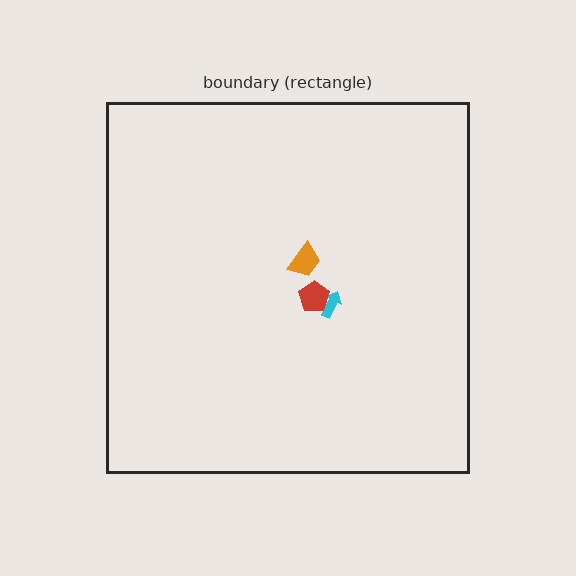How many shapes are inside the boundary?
3 inside, 0 outside.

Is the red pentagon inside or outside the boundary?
Inside.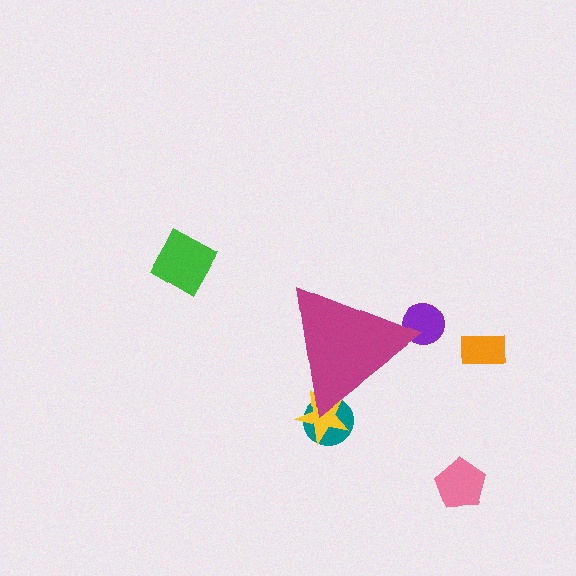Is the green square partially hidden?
No, the green square is fully visible.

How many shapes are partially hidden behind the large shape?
3 shapes are partially hidden.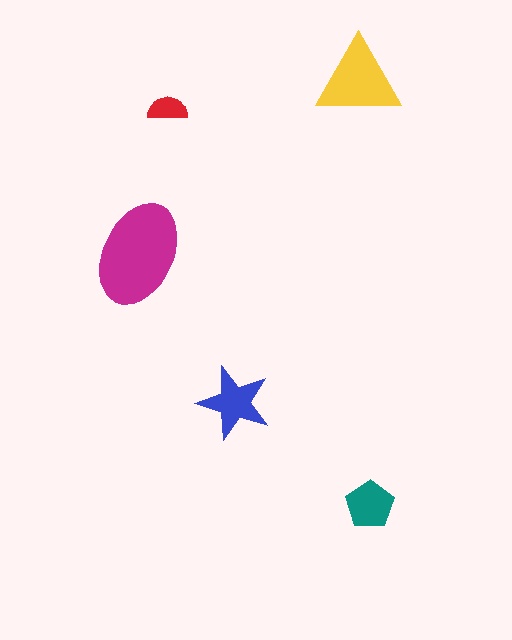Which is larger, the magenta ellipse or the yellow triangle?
The magenta ellipse.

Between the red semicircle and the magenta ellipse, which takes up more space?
The magenta ellipse.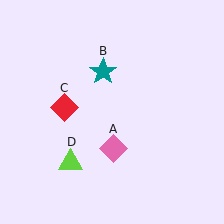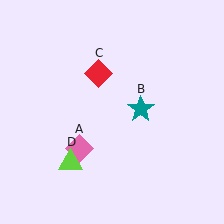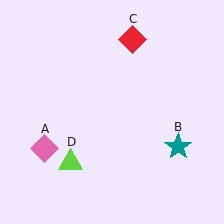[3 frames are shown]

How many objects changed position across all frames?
3 objects changed position: pink diamond (object A), teal star (object B), red diamond (object C).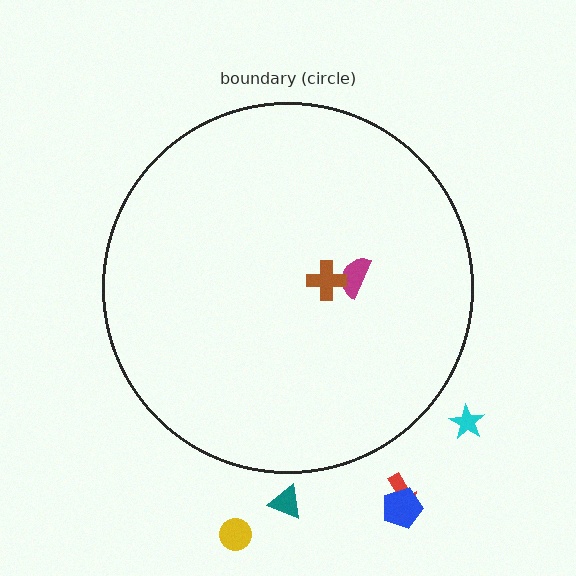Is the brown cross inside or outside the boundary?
Inside.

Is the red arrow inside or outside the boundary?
Outside.